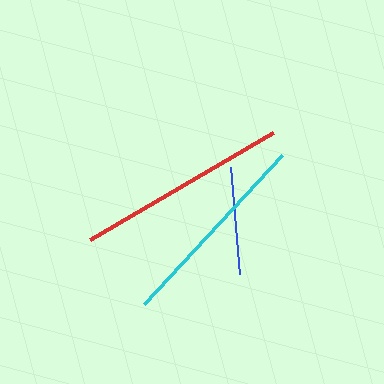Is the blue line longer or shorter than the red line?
The red line is longer than the blue line.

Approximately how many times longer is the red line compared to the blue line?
The red line is approximately 2.0 times the length of the blue line.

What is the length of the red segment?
The red segment is approximately 212 pixels long.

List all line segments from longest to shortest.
From longest to shortest: red, cyan, blue.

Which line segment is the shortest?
The blue line is the shortest at approximately 107 pixels.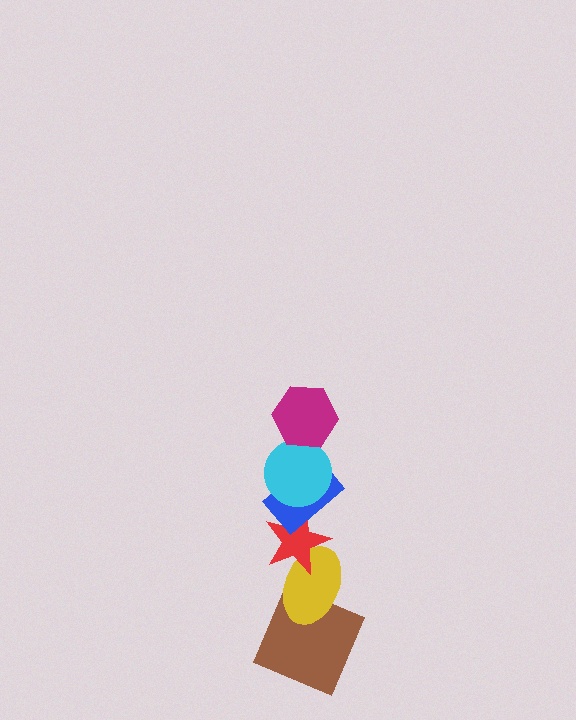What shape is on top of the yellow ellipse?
The red star is on top of the yellow ellipse.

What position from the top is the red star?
The red star is 4th from the top.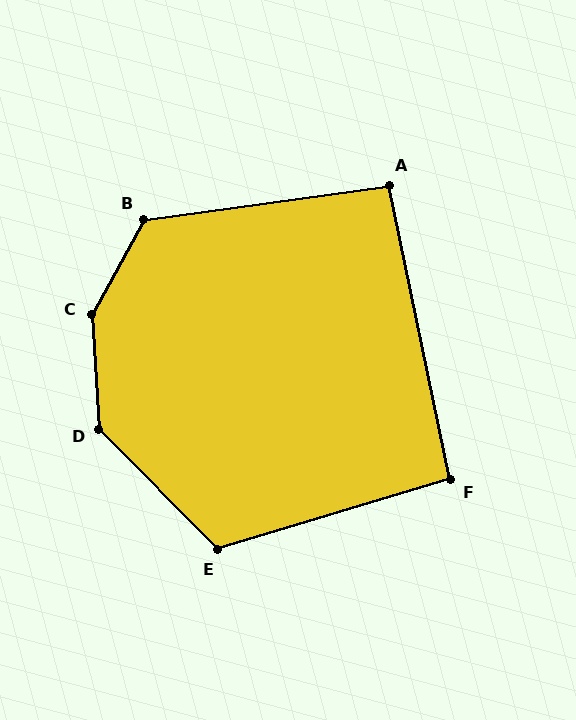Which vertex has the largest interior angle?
C, at approximately 148 degrees.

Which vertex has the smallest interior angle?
A, at approximately 94 degrees.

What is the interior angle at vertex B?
Approximately 126 degrees (obtuse).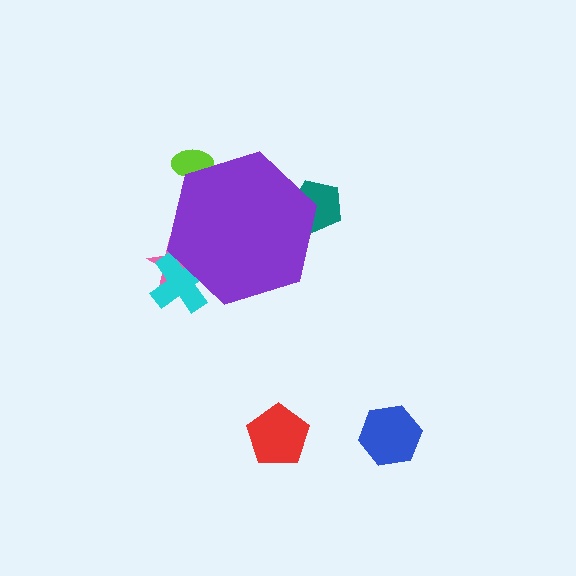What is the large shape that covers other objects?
A purple hexagon.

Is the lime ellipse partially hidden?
Yes, the lime ellipse is partially hidden behind the purple hexagon.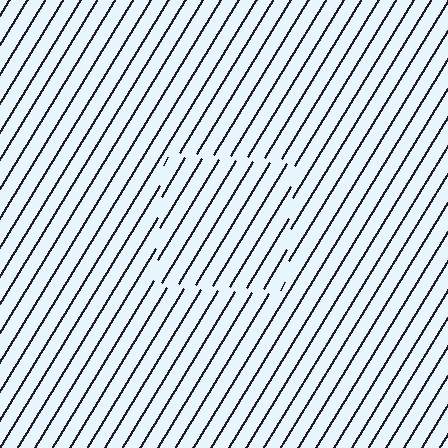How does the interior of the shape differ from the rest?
The interior of the shape contains the same grating, shifted by half a period — the contour is defined by the phase discontinuity where line-ends from the inner and outer gratings abut.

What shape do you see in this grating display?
An illusory square. The interior of the shape contains the same grating, shifted by half a period — the contour is defined by the phase discontinuity where line-ends from the inner and outer gratings abut.